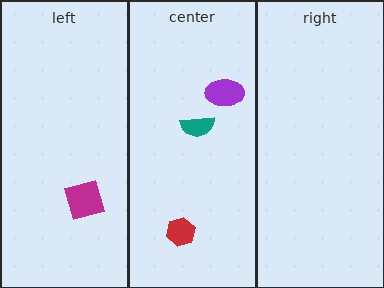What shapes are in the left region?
The magenta square.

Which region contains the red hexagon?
The center region.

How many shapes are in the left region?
1.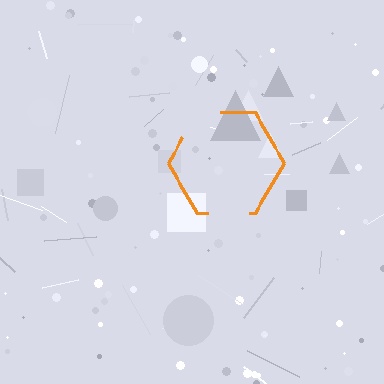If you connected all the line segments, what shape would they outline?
They would outline a hexagon.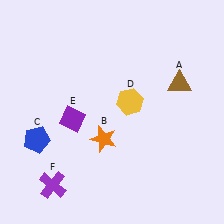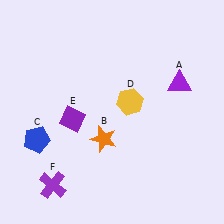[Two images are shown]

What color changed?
The triangle (A) changed from brown in Image 1 to purple in Image 2.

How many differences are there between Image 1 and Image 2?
There is 1 difference between the two images.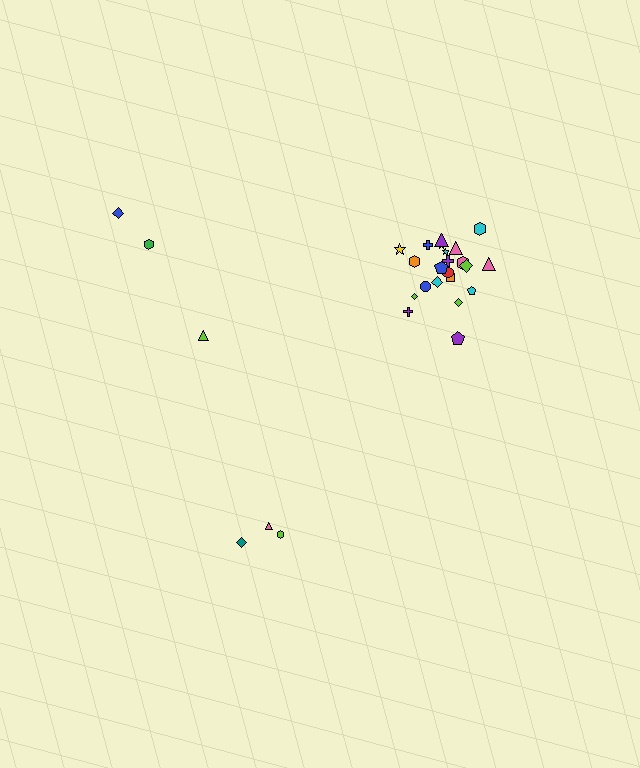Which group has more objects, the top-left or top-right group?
The top-right group.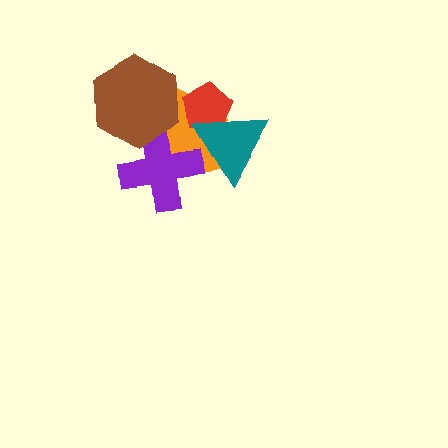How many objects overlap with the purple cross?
3 objects overlap with the purple cross.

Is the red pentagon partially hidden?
Yes, it is partially covered by another shape.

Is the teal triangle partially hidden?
Yes, it is partially covered by another shape.